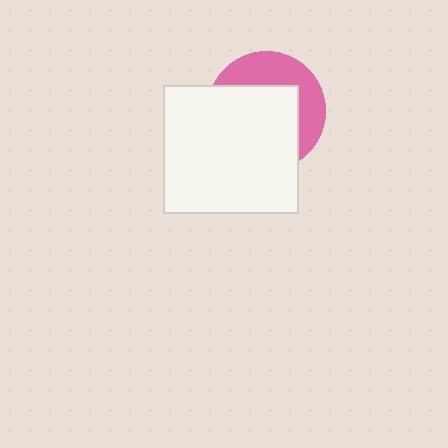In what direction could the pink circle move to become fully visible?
The pink circle could move toward the upper-right. That would shift it out from behind the white rectangle entirely.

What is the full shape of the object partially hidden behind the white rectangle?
The partially hidden object is a pink circle.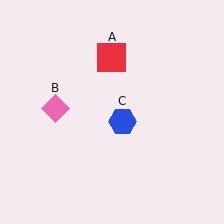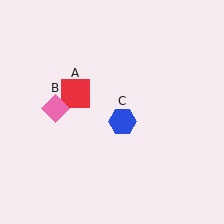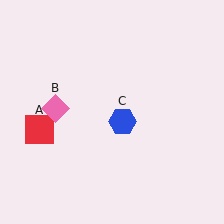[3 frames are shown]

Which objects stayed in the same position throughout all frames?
Pink diamond (object B) and blue hexagon (object C) remained stationary.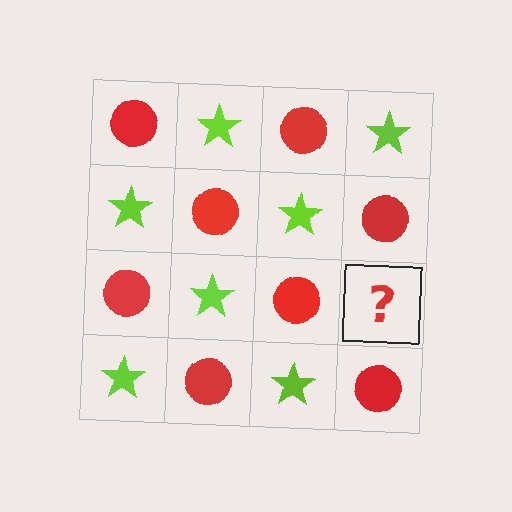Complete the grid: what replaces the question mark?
The question mark should be replaced with a lime star.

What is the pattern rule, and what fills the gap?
The rule is that it alternates red circle and lime star in a checkerboard pattern. The gap should be filled with a lime star.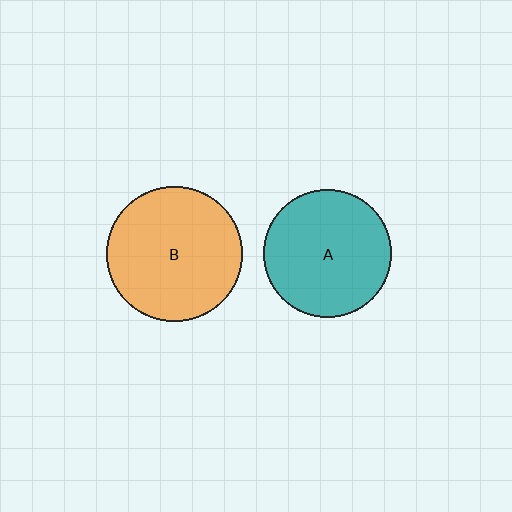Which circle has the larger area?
Circle B (orange).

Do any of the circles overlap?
No, none of the circles overlap.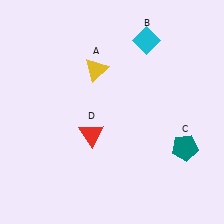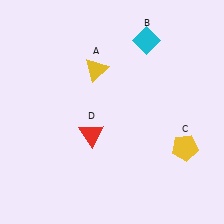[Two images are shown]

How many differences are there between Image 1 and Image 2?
There is 1 difference between the two images.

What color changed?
The pentagon (C) changed from teal in Image 1 to yellow in Image 2.